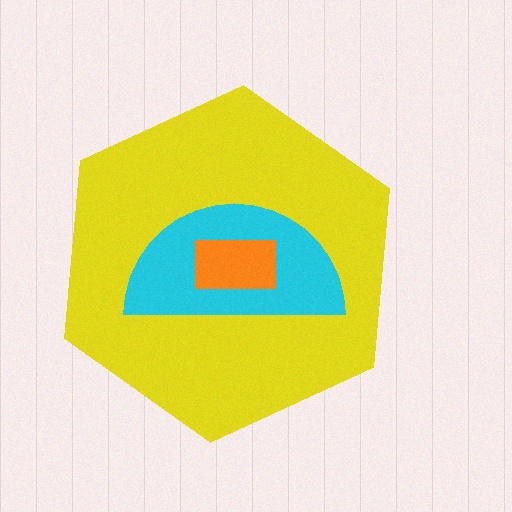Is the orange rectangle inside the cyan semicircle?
Yes.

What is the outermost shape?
The yellow hexagon.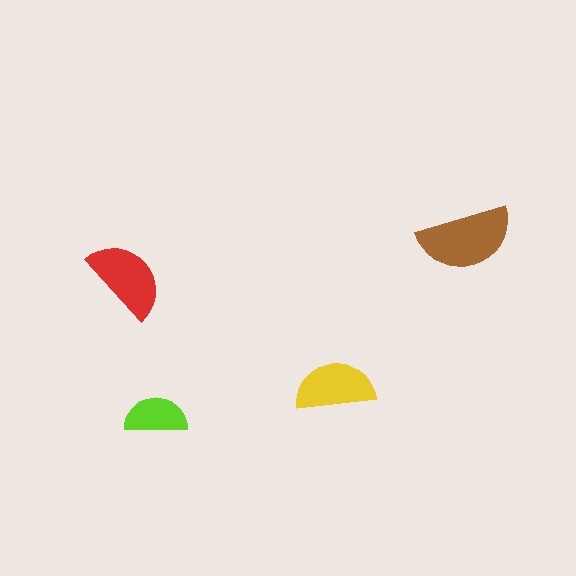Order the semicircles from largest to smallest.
the brown one, the red one, the yellow one, the lime one.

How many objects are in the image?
There are 4 objects in the image.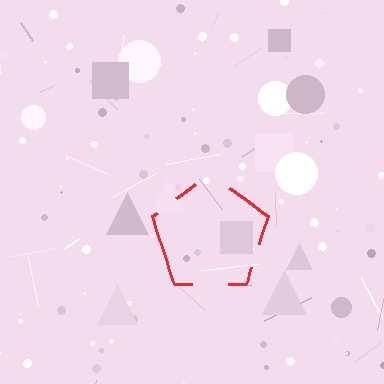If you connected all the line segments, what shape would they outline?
They would outline a pentagon.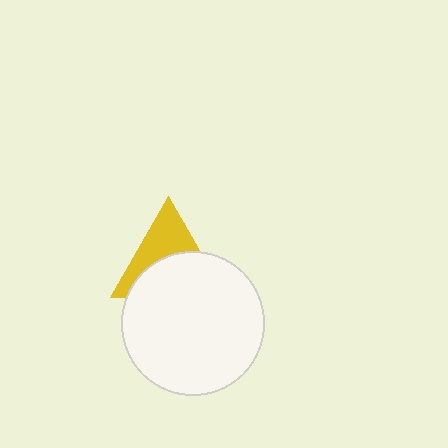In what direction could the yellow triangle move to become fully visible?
The yellow triangle could move up. That would shift it out from behind the white circle entirely.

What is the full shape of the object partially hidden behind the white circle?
The partially hidden object is a yellow triangle.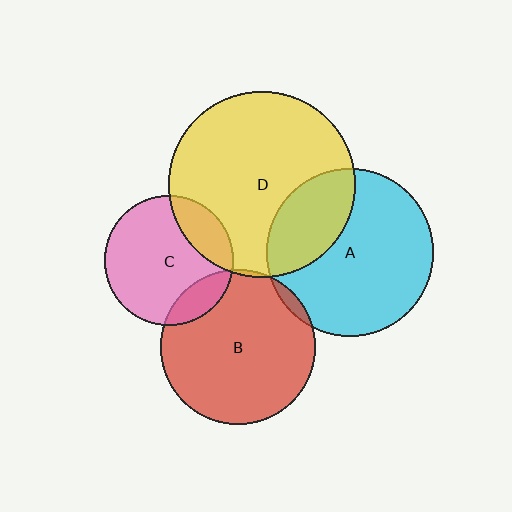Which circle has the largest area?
Circle D (yellow).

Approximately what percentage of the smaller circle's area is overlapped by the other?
Approximately 30%.